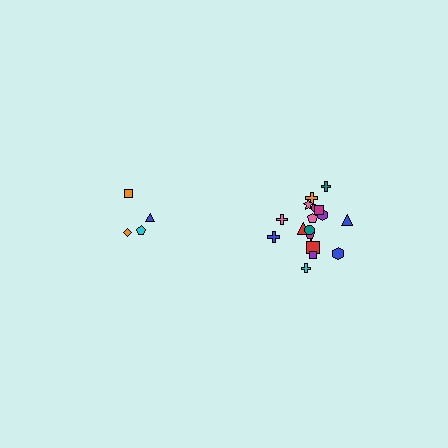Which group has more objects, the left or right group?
The right group.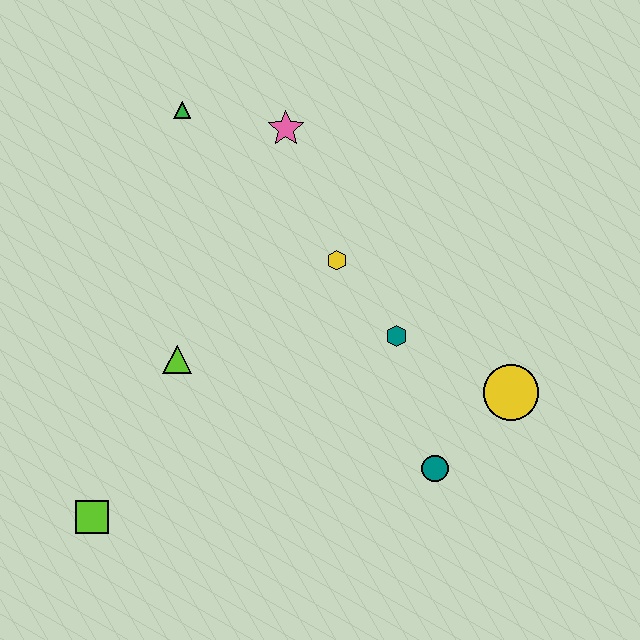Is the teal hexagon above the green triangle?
No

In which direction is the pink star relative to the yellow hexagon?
The pink star is above the yellow hexagon.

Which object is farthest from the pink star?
The lime square is farthest from the pink star.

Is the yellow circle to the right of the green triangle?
Yes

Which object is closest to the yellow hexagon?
The teal hexagon is closest to the yellow hexagon.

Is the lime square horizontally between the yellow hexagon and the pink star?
No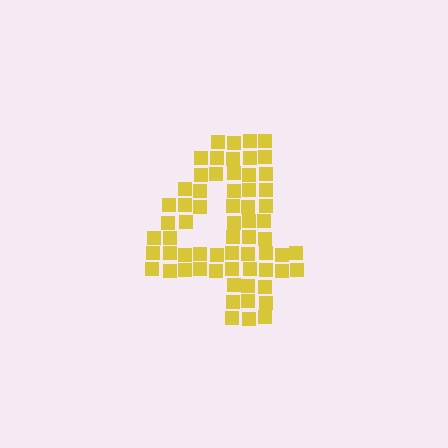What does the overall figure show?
The overall figure shows the digit 4.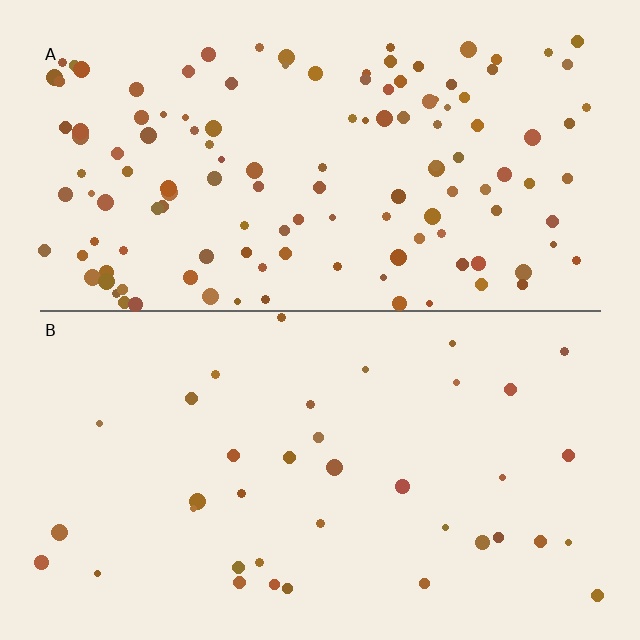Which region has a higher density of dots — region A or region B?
A (the top).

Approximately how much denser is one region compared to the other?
Approximately 3.4× — region A over region B.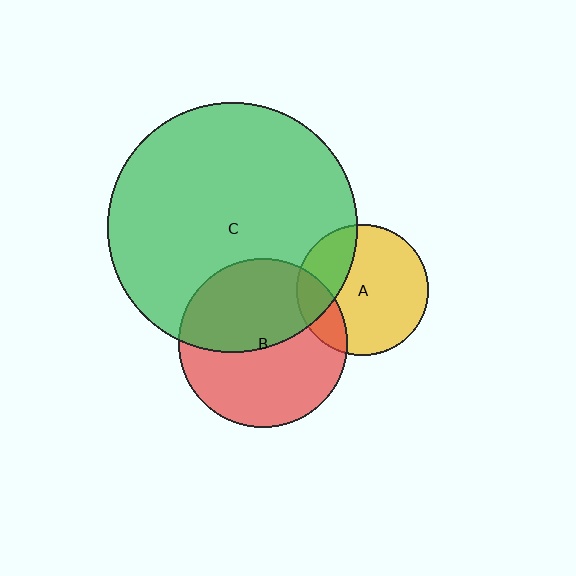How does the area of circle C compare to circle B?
Approximately 2.2 times.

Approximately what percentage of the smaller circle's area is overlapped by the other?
Approximately 45%.